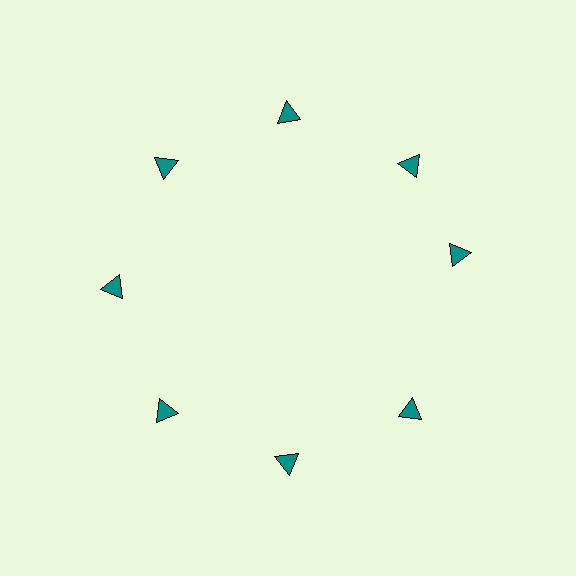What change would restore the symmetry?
The symmetry would be restored by rotating it back into even spacing with its neighbors so that all 8 triangles sit at equal angles and equal distance from the center.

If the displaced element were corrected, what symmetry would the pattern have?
It would have 8-fold rotational symmetry — the pattern would map onto itself every 45 degrees.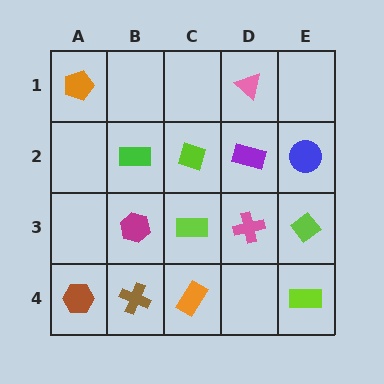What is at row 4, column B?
A brown cross.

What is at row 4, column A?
A brown hexagon.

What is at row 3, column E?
A lime diamond.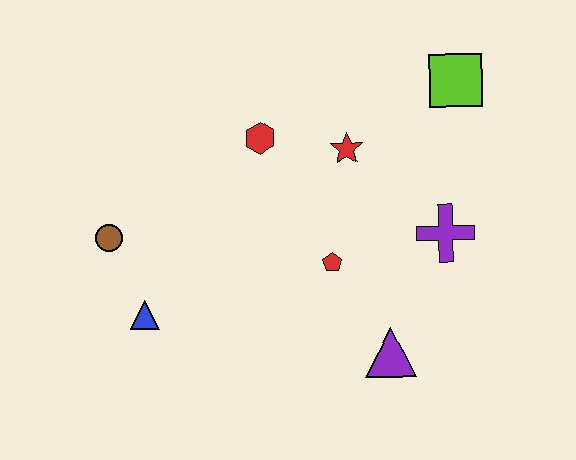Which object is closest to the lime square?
The red star is closest to the lime square.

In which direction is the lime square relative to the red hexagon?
The lime square is to the right of the red hexagon.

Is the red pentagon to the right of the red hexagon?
Yes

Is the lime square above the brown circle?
Yes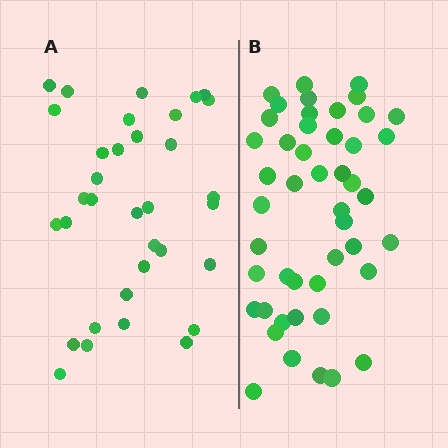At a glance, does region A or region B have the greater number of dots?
Region B (the right region) has more dots.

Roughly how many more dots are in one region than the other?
Region B has approximately 15 more dots than region A.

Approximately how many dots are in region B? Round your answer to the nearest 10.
About 50 dots. (The exact count is 47, which rounds to 50.)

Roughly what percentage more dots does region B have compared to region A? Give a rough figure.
About 40% more.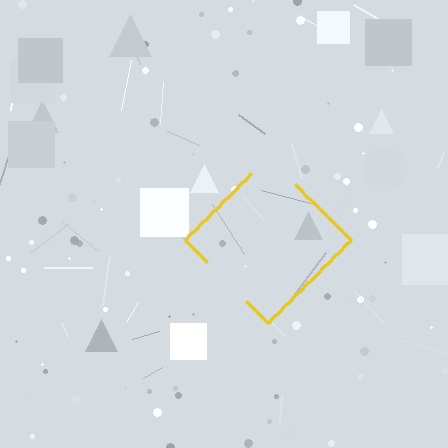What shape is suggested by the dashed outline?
The dashed outline suggests a diamond.